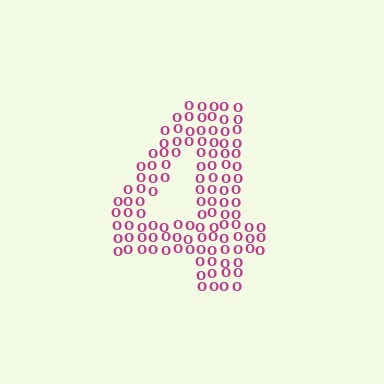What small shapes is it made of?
It is made of small letter O's.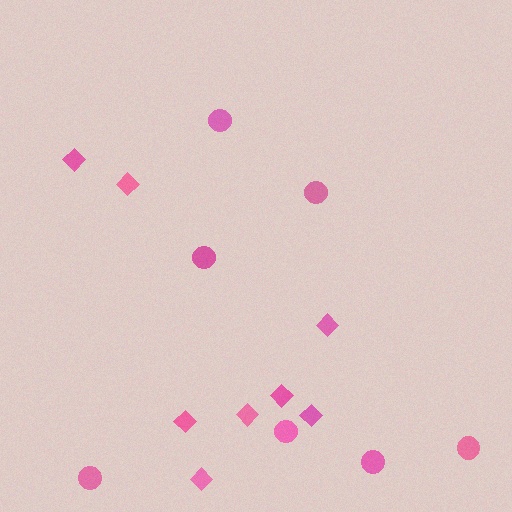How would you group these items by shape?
There are 2 groups: one group of diamonds (8) and one group of circles (7).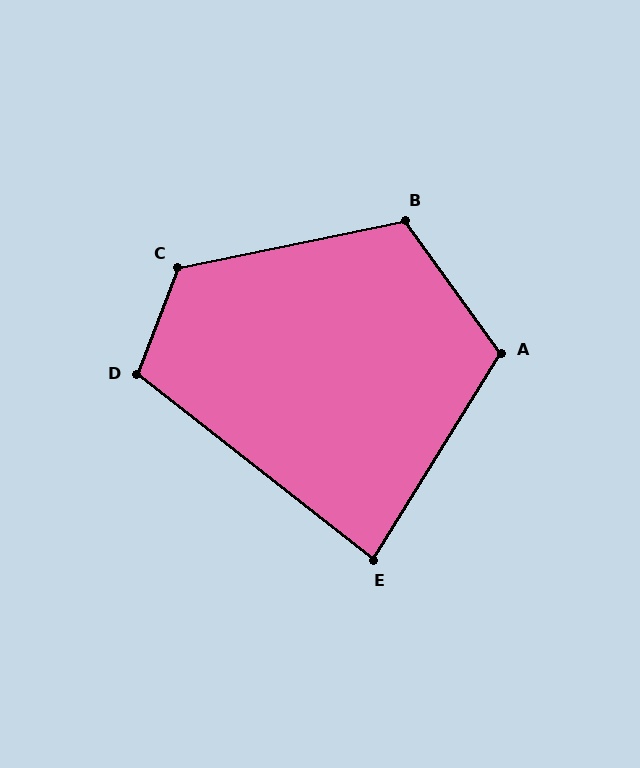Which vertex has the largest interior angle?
C, at approximately 123 degrees.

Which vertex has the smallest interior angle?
E, at approximately 84 degrees.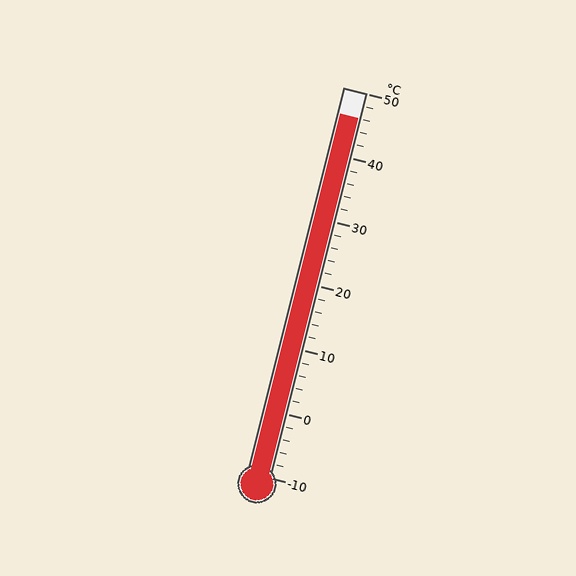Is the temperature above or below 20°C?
The temperature is above 20°C.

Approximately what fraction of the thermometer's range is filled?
The thermometer is filled to approximately 95% of its range.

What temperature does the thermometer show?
The thermometer shows approximately 46°C.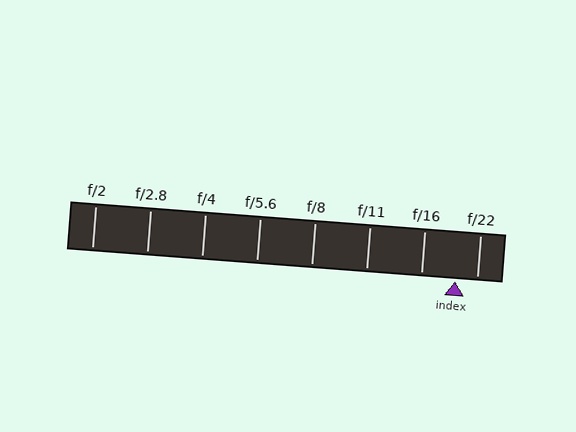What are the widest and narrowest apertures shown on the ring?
The widest aperture shown is f/2 and the narrowest is f/22.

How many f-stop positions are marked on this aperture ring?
There are 8 f-stop positions marked.